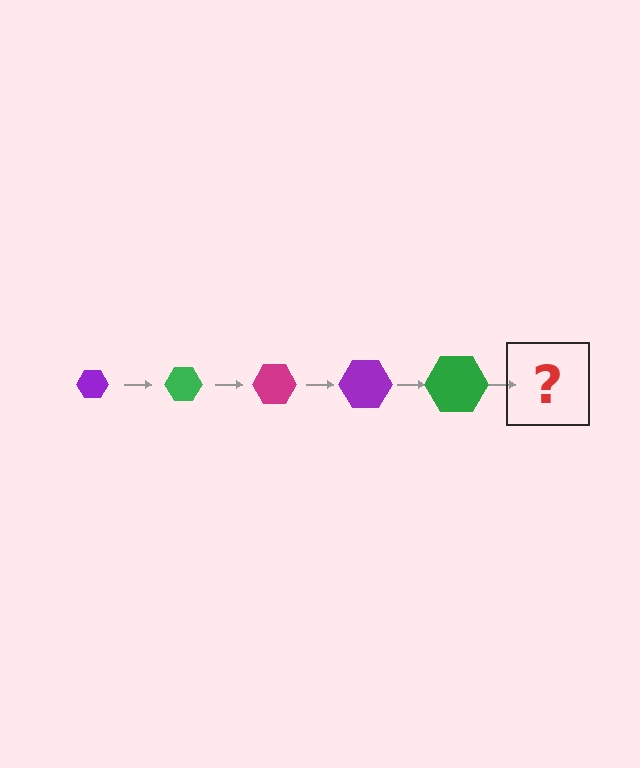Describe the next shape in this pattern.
It should be a magenta hexagon, larger than the previous one.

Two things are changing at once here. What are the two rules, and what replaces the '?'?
The two rules are that the hexagon grows larger each step and the color cycles through purple, green, and magenta. The '?' should be a magenta hexagon, larger than the previous one.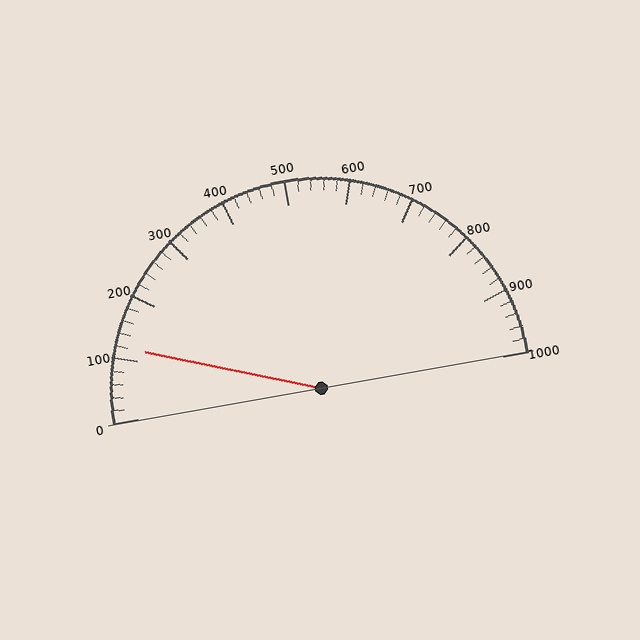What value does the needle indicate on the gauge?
The needle indicates approximately 120.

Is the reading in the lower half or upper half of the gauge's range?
The reading is in the lower half of the range (0 to 1000).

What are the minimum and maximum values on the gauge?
The gauge ranges from 0 to 1000.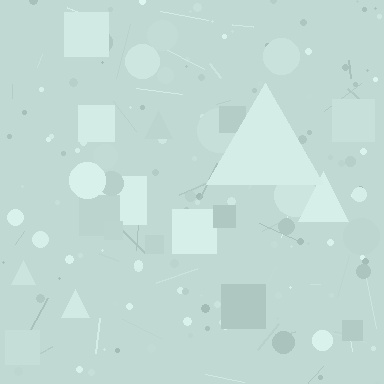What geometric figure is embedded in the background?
A triangle is embedded in the background.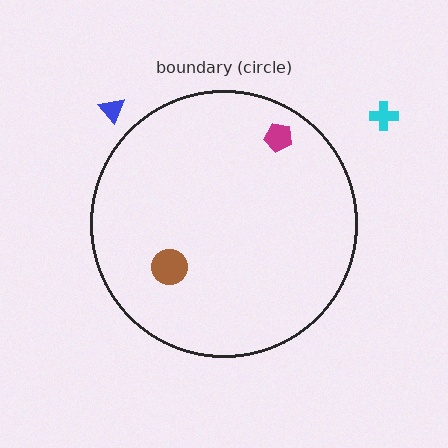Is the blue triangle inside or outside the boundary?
Outside.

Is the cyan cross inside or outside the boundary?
Outside.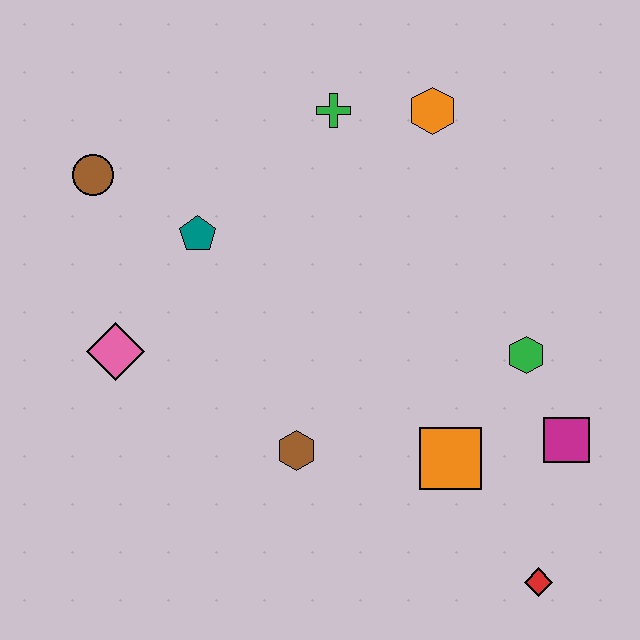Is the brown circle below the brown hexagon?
No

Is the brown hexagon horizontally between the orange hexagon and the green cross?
No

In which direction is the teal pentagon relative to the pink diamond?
The teal pentagon is above the pink diamond.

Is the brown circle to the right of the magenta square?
No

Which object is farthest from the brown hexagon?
The orange hexagon is farthest from the brown hexagon.